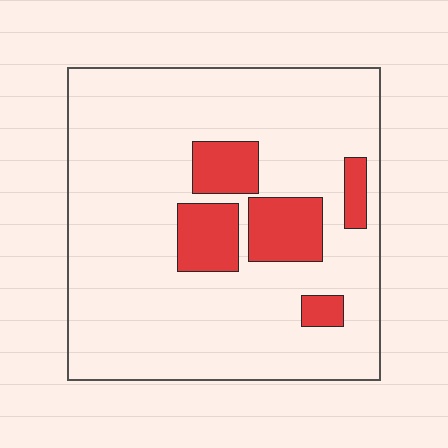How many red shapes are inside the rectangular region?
5.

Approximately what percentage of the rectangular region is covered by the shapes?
Approximately 15%.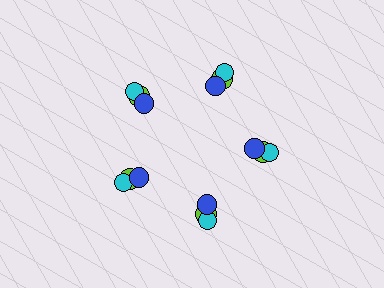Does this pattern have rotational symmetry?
Yes, this pattern has 5-fold rotational symmetry. It looks the same after rotating 72 degrees around the center.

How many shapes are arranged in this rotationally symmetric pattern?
There are 15 shapes, arranged in 5 groups of 3.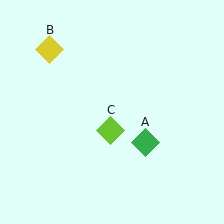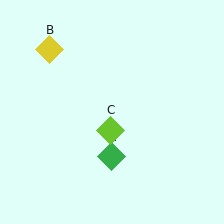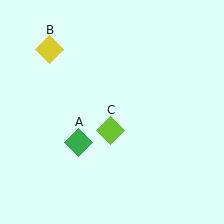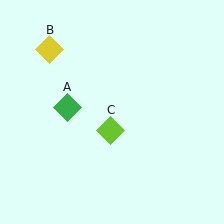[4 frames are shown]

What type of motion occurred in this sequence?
The green diamond (object A) rotated clockwise around the center of the scene.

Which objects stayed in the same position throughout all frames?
Yellow diamond (object B) and lime diamond (object C) remained stationary.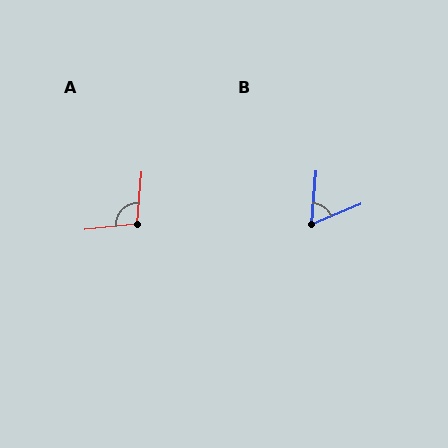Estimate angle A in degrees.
Approximately 100 degrees.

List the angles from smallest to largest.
B (63°), A (100°).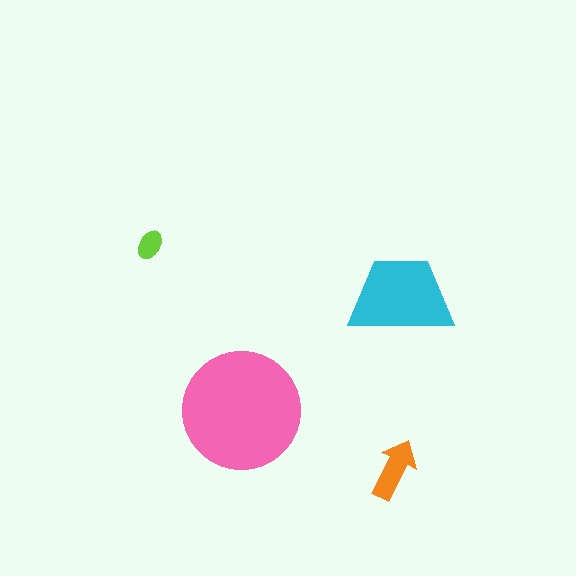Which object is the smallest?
The lime ellipse.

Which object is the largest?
The pink circle.